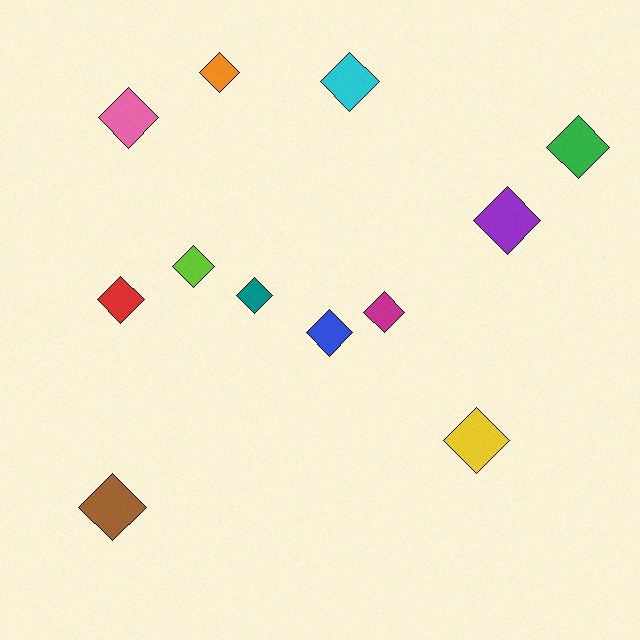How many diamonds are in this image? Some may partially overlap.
There are 12 diamonds.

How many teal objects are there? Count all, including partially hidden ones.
There is 1 teal object.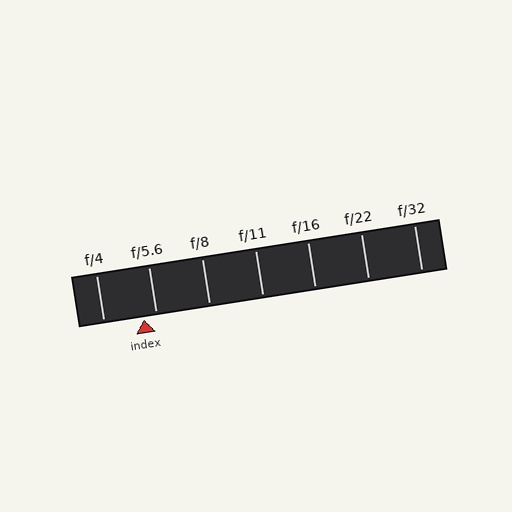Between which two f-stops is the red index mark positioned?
The index mark is between f/4 and f/5.6.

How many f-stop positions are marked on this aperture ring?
There are 7 f-stop positions marked.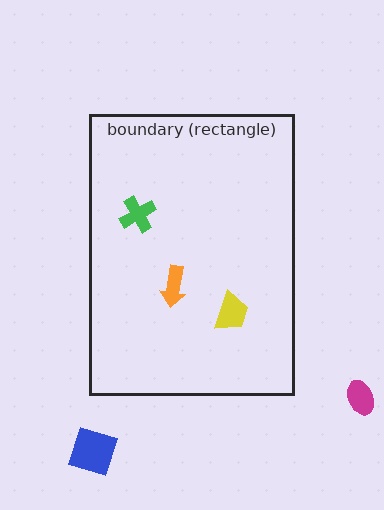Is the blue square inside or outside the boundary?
Outside.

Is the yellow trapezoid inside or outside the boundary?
Inside.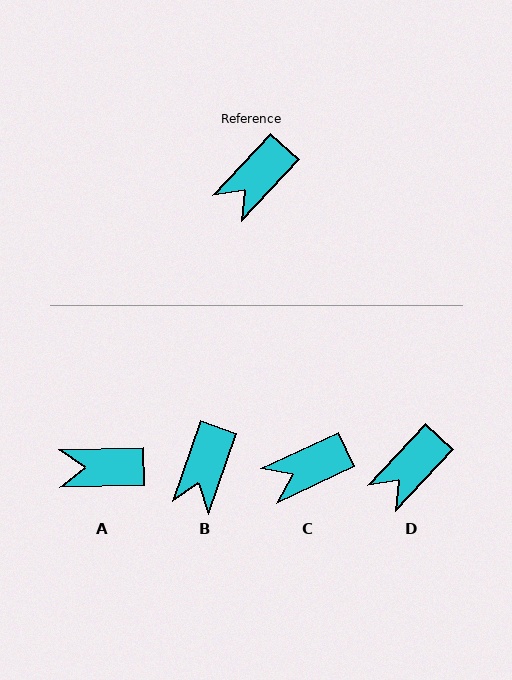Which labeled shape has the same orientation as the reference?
D.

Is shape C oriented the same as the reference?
No, it is off by about 22 degrees.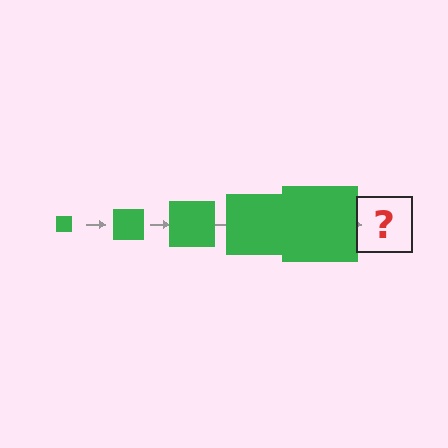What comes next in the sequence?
The next element should be a green square, larger than the previous one.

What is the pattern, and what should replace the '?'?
The pattern is that the square gets progressively larger each step. The '?' should be a green square, larger than the previous one.